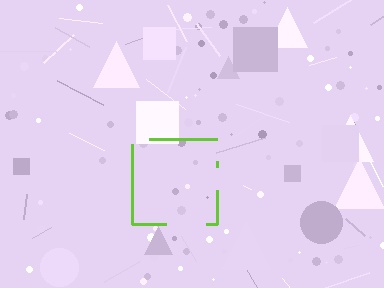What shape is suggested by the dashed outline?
The dashed outline suggests a square.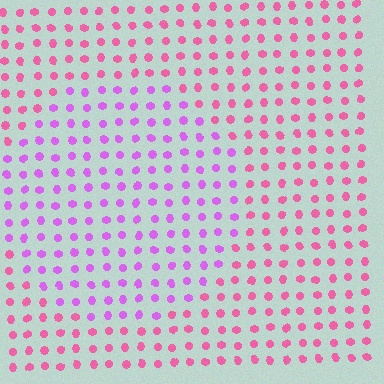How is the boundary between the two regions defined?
The boundary is defined purely by a slight shift in hue (about 40 degrees). Spacing, size, and orientation are identical on both sides.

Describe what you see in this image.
The image is filled with small pink elements in a uniform arrangement. A circle-shaped region is visible where the elements are tinted to a slightly different hue, forming a subtle color boundary.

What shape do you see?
I see a circle.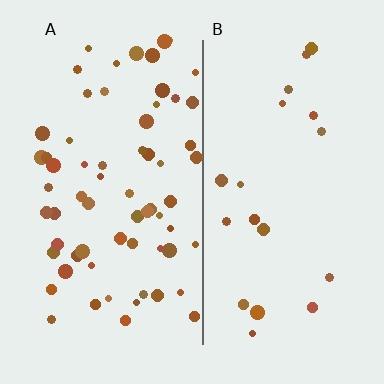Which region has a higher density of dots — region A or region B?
A (the left).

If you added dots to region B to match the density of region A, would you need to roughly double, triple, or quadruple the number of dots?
Approximately triple.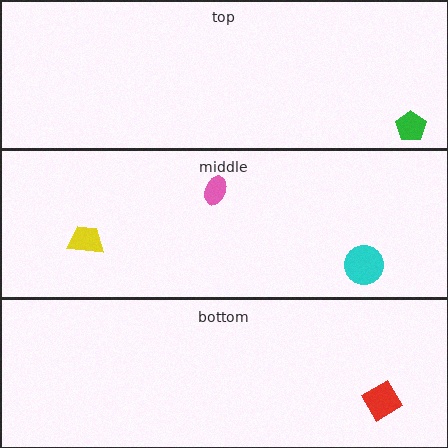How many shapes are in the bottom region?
1.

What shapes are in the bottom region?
The red diamond.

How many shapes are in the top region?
1.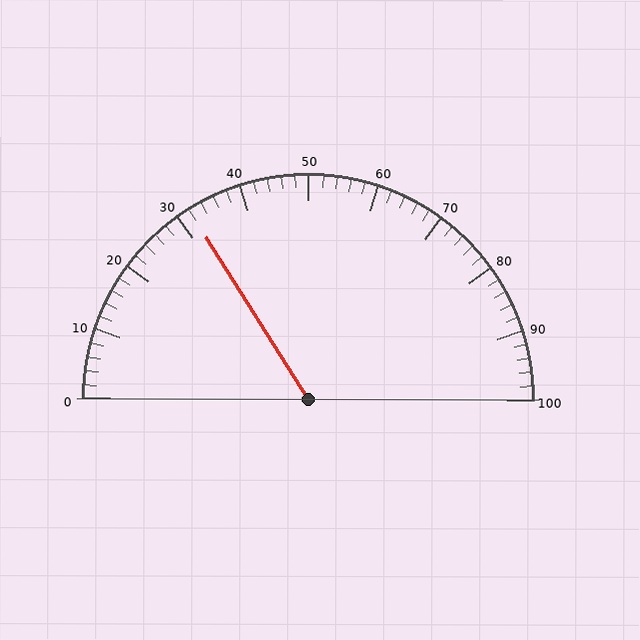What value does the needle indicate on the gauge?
The needle indicates approximately 32.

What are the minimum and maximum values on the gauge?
The gauge ranges from 0 to 100.